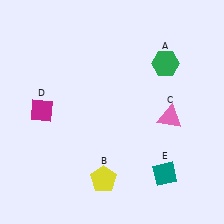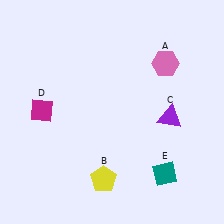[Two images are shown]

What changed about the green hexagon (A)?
In Image 1, A is green. In Image 2, it changed to pink.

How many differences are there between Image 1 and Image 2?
There are 2 differences between the two images.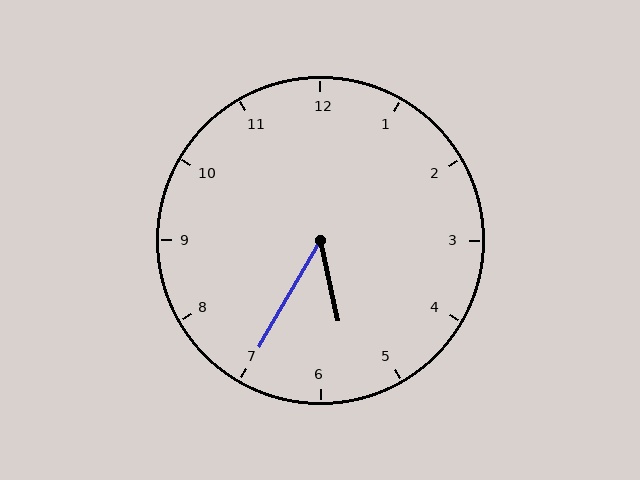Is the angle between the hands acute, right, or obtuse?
It is acute.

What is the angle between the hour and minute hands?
Approximately 42 degrees.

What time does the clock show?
5:35.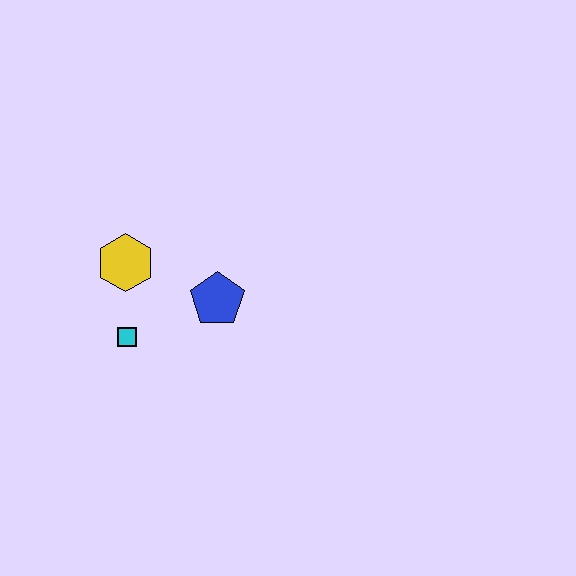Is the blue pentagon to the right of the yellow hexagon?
Yes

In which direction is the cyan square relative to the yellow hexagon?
The cyan square is below the yellow hexagon.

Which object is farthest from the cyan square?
The blue pentagon is farthest from the cyan square.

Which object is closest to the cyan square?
The yellow hexagon is closest to the cyan square.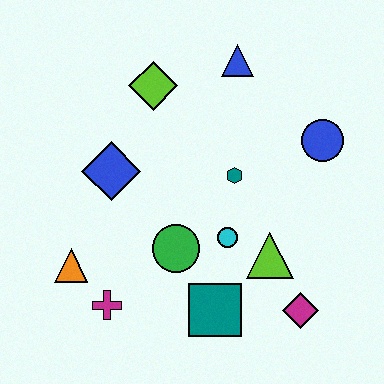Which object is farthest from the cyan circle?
The blue triangle is farthest from the cyan circle.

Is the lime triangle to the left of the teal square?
No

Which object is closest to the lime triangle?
The cyan circle is closest to the lime triangle.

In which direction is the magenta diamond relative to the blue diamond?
The magenta diamond is to the right of the blue diamond.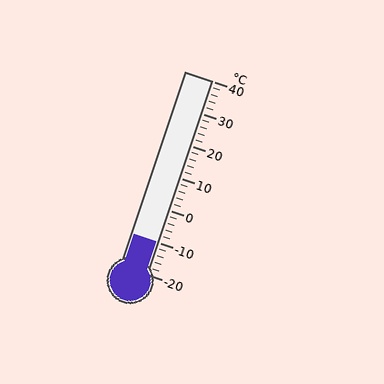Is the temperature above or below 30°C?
The temperature is below 30°C.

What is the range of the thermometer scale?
The thermometer scale ranges from -20°C to 40°C.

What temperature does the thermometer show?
The thermometer shows approximately -10°C.